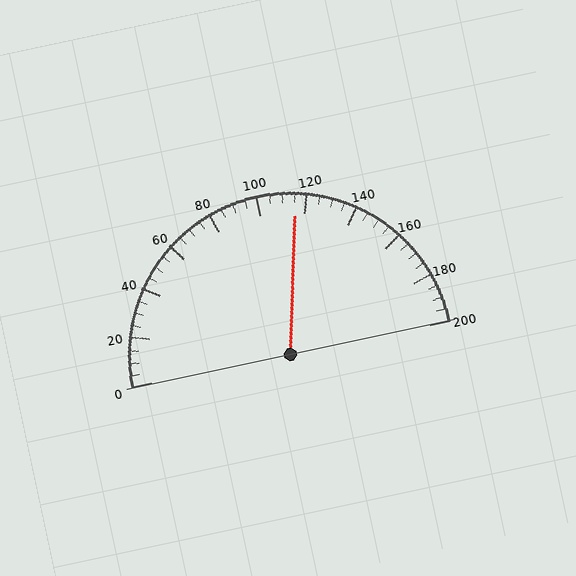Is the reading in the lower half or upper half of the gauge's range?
The reading is in the upper half of the range (0 to 200).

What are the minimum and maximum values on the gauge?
The gauge ranges from 0 to 200.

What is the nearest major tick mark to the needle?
The nearest major tick mark is 120.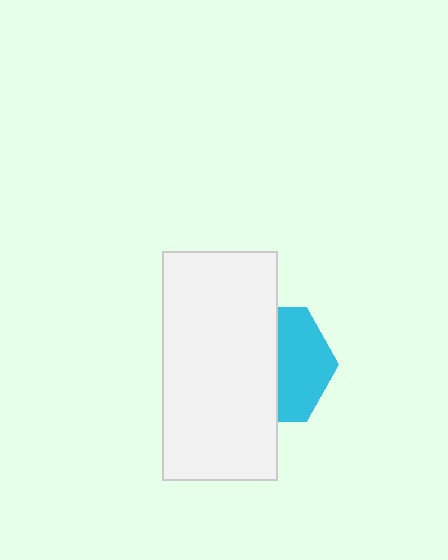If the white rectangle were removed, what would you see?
You would see the complete cyan hexagon.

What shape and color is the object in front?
The object in front is a white rectangle.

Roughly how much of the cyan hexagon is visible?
About half of it is visible (roughly 46%).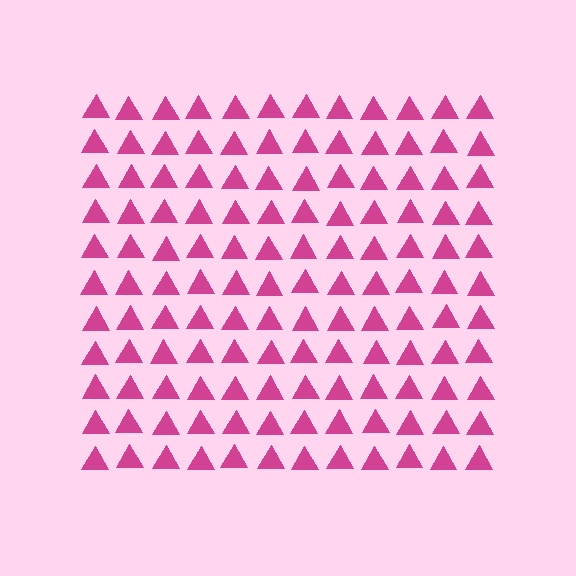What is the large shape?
The large shape is a square.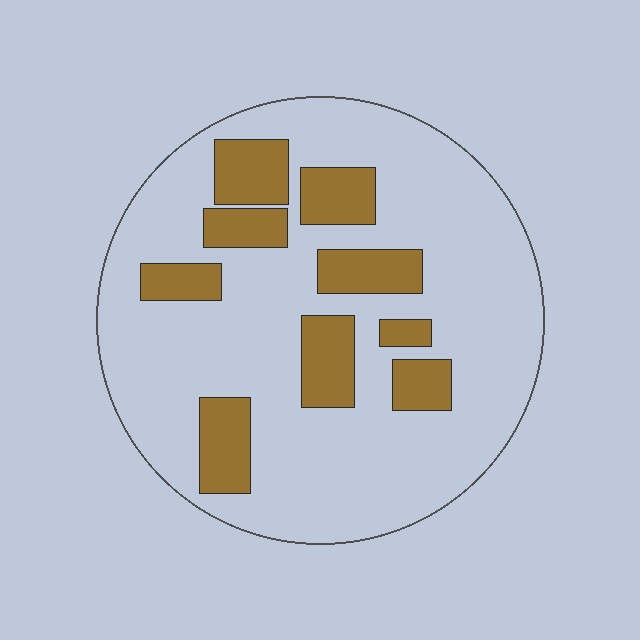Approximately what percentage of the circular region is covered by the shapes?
Approximately 20%.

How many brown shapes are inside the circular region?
9.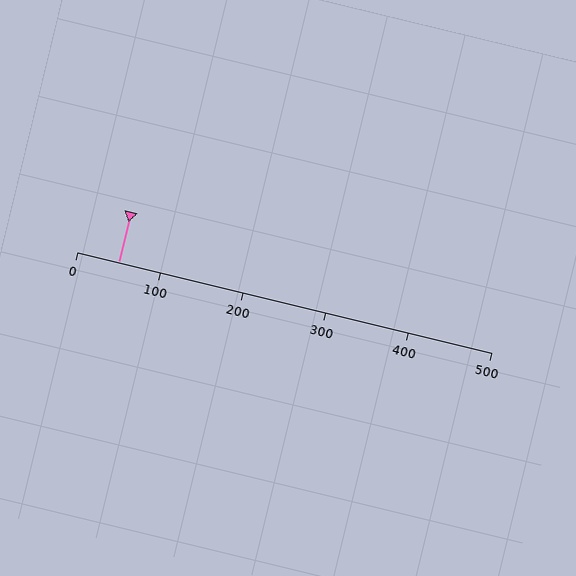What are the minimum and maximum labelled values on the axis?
The axis runs from 0 to 500.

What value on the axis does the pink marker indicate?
The marker indicates approximately 50.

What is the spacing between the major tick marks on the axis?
The major ticks are spaced 100 apart.